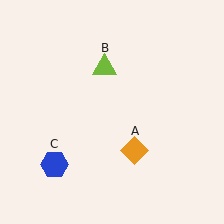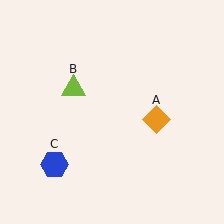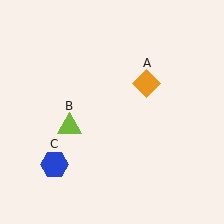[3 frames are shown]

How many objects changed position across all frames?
2 objects changed position: orange diamond (object A), lime triangle (object B).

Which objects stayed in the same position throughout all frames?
Blue hexagon (object C) remained stationary.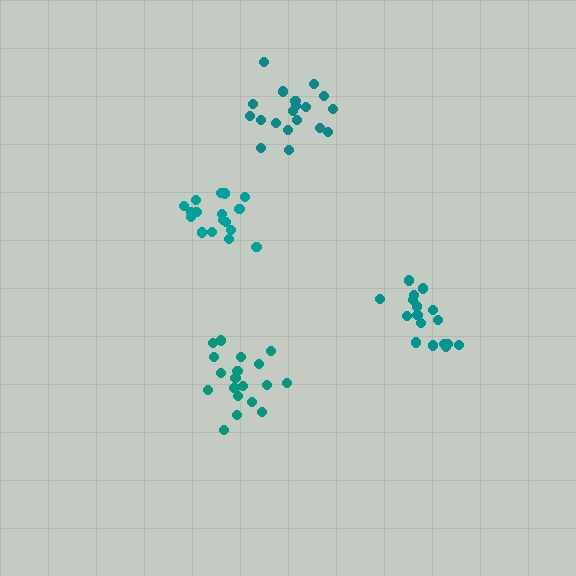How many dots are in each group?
Group 1: 19 dots, Group 2: 17 dots, Group 3: 18 dots, Group 4: 19 dots (73 total).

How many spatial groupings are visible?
There are 4 spatial groupings.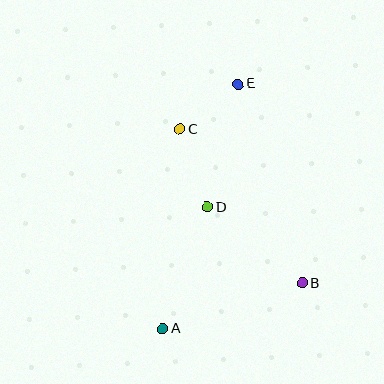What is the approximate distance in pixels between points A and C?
The distance between A and C is approximately 200 pixels.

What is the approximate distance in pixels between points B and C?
The distance between B and C is approximately 196 pixels.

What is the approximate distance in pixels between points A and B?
The distance between A and B is approximately 147 pixels.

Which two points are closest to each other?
Points C and E are closest to each other.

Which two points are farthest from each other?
Points A and E are farthest from each other.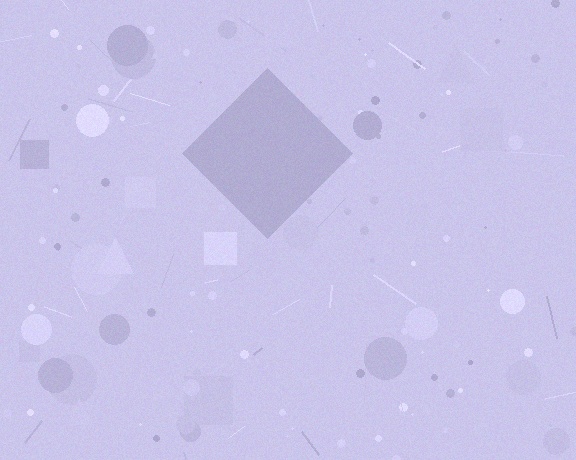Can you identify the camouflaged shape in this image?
The camouflaged shape is a diamond.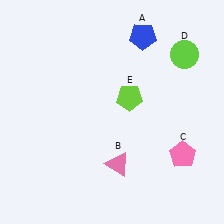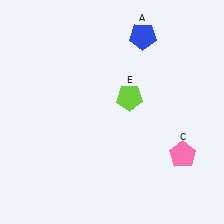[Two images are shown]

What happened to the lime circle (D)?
The lime circle (D) was removed in Image 2. It was in the top-right area of Image 1.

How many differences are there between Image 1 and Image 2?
There are 2 differences between the two images.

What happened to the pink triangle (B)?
The pink triangle (B) was removed in Image 2. It was in the bottom-right area of Image 1.